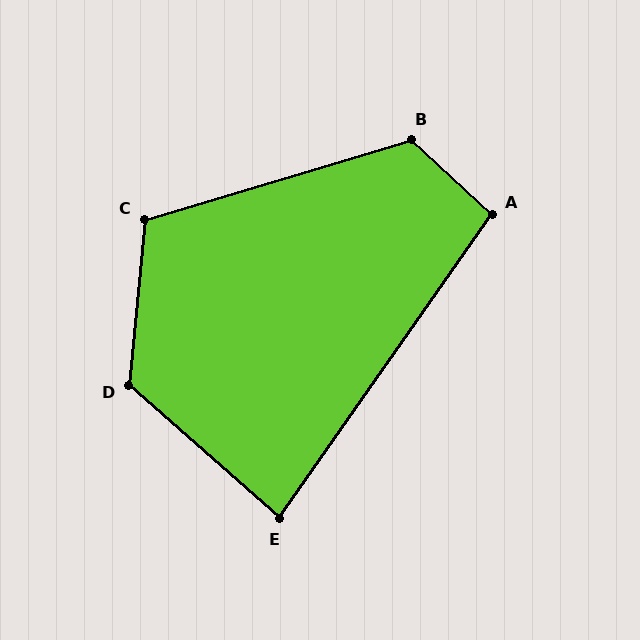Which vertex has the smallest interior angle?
E, at approximately 84 degrees.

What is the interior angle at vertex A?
Approximately 98 degrees (obtuse).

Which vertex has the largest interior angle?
D, at approximately 126 degrees.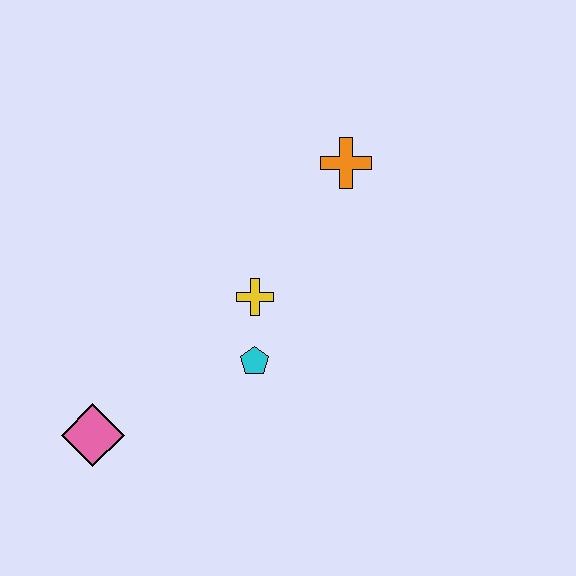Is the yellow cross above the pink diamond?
Yes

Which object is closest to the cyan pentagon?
The yellow cross is closest to the cyan pentagon.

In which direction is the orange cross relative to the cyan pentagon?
The orange cross is above the cyan pentagon.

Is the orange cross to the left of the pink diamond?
No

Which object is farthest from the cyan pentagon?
The orange cross is farthest from the cyan pentagon.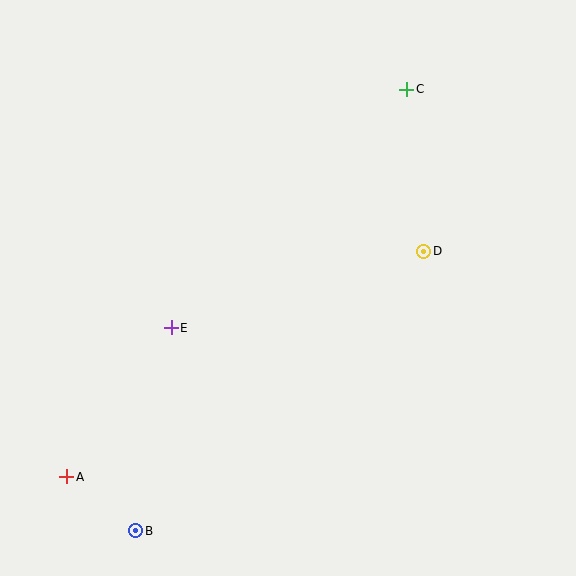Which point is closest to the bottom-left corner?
Point A is closest to the bottom-left corner.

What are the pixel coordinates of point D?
Point D is at (424, 251).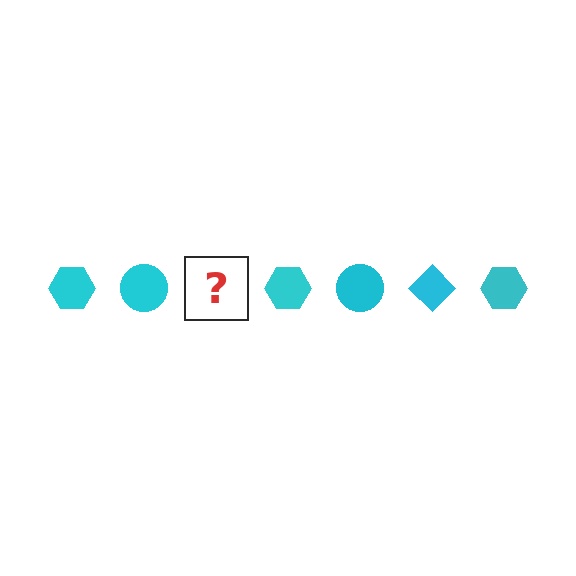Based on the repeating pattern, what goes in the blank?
The blank should be a cyan diamond.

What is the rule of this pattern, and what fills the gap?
The rule is that the pattern cycles through hexagon, circle, diamond shapes in cyan. The gap should be filled with a cyan diamond.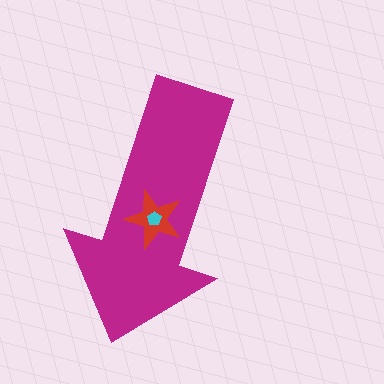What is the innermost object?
The cyan pentagon.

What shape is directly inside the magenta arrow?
The red star.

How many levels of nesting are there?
3.